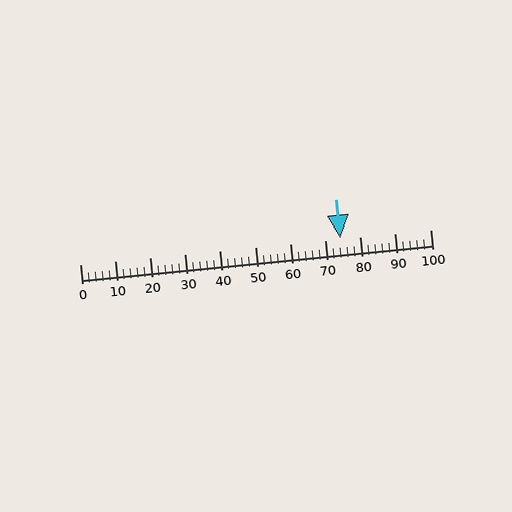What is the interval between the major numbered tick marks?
The major tick marks are spaced 10 units apart.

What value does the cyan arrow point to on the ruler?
The cyan arrow points to approximately 74.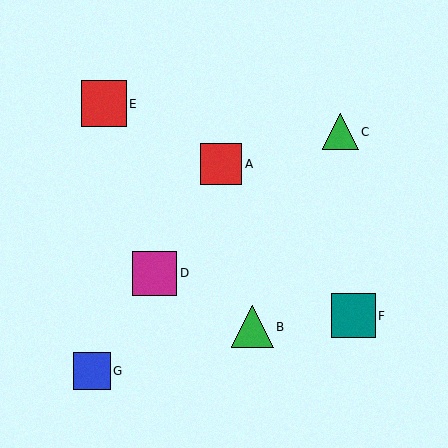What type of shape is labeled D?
Shape D is a magenta square.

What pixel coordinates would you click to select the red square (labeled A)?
Click at (221, 164) to select the red square A.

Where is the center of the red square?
The center of the red square is at (104, 104).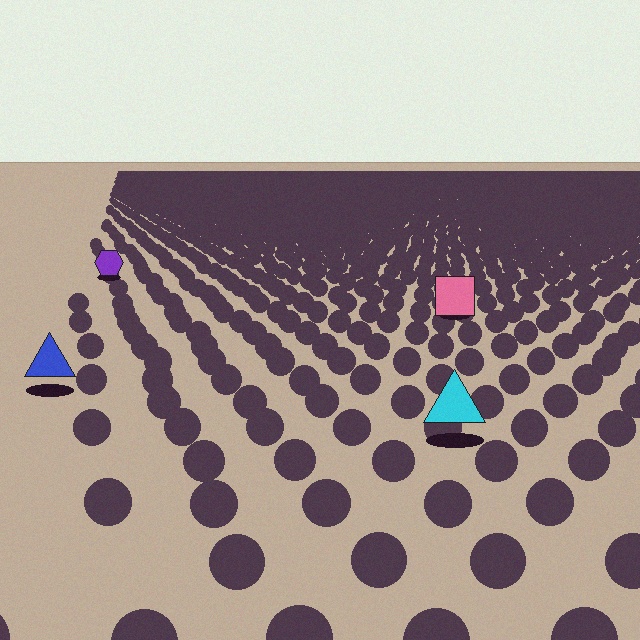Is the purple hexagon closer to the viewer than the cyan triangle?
No. The cyan triangle is closer — you can tell from the texture gradient: the ground texture is coarser near it.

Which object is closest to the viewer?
The cyan triangle is closest. The texture marks near it are larger and more spread out.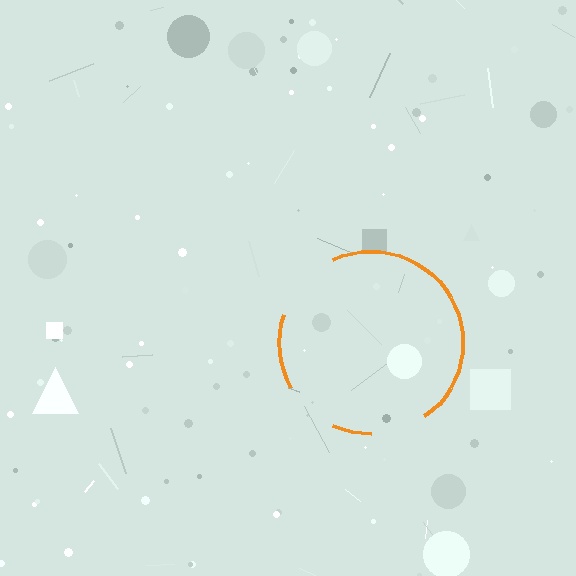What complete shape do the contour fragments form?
The contour fragments form a circle.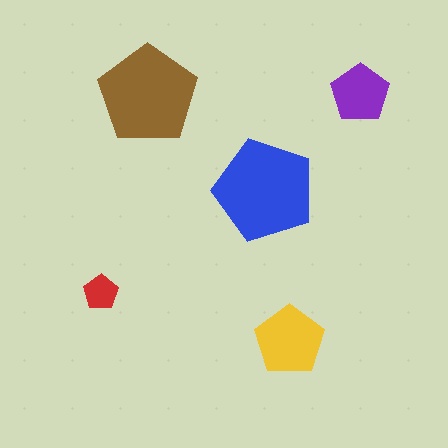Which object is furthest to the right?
The purple pentagon is rightmost.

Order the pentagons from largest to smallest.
the blue one, the brown one, the yellow one, the purple one, the red one.